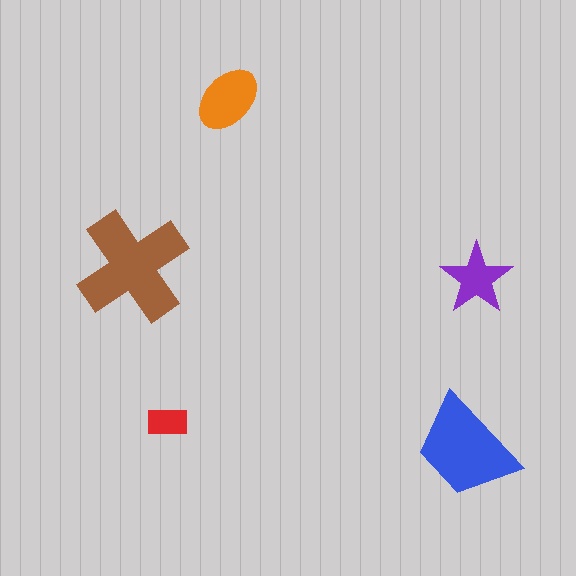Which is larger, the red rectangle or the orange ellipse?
The orange ellipse.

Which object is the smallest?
The red rectangle.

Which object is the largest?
The brown cross.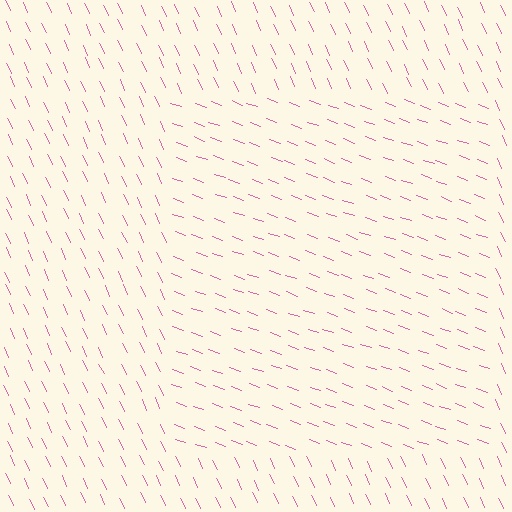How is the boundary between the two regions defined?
The boundary is defined purely by a change in line orientation (approximately 45 degrees difference). All lines are the same color and thickness.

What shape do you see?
I see a rectangle.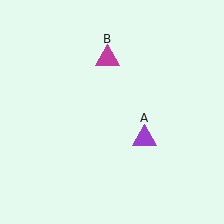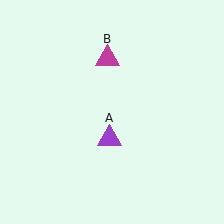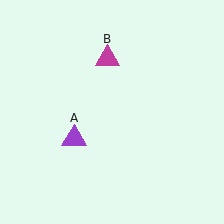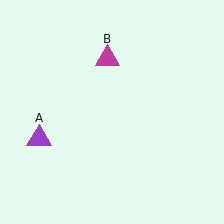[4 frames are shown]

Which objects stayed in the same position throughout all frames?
Magenta triangle (object B) remained stationary.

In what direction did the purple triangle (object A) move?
The purple triangle (object A) moved left.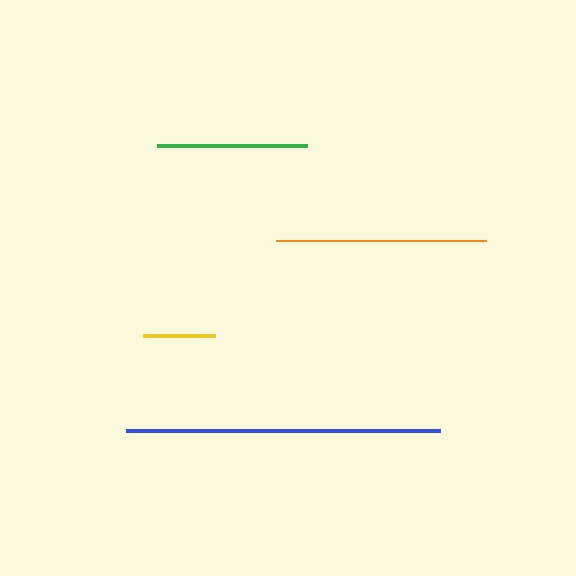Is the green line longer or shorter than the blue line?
The blue line is longer than the green line.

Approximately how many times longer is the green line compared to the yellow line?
The green line is approximately 2.1 times the length of the yellow line.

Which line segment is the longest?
The blue line is the longest at approximately 314 pixels.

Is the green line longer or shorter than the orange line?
The orange line is longer than the green line.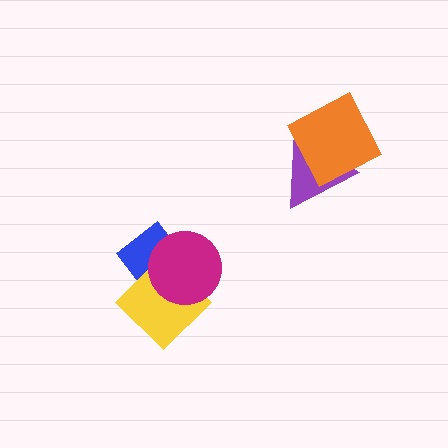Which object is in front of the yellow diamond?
The magenta circle is in front of the yellow diamond.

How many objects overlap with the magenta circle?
2 objects overlap with the magenta circle.